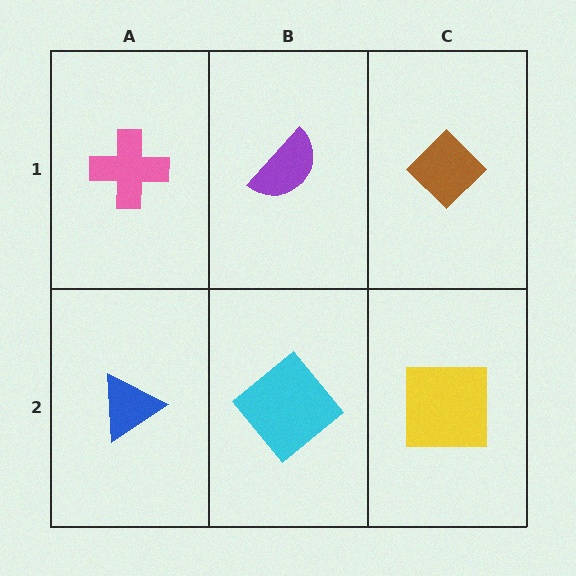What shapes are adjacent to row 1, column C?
A yellow square (row 2, column C), a purple semicircle (row 1, column B).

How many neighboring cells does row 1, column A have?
2.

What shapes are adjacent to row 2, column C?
A brown diamond (row 1, column C), a cyan diamond (row 2, column B).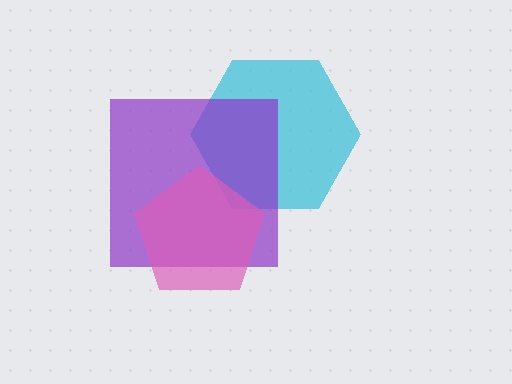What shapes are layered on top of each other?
The layered shapes are: a cyan hexagon, a purple square, a pink pentagon.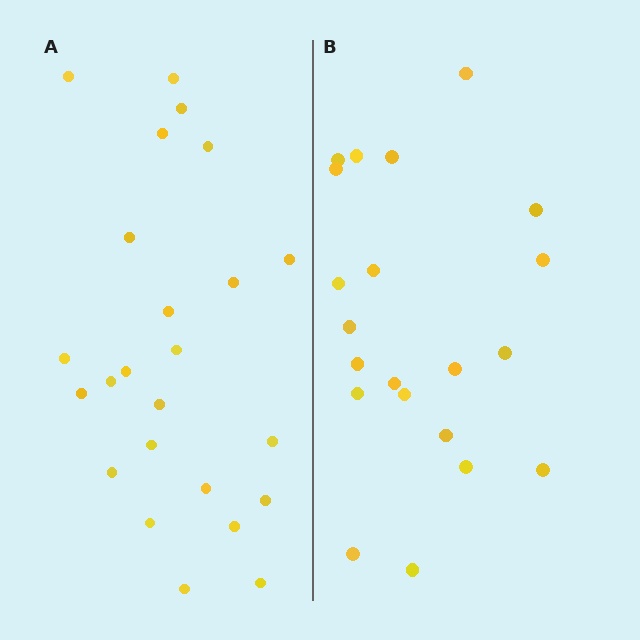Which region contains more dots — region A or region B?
Region A (the left region) has more dots.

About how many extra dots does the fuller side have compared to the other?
Region A has just a few more — roughly 2 or 3 more dots than region B.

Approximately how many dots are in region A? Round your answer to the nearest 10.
About 20 dots. (The exact count is 24, which rounds to 20.)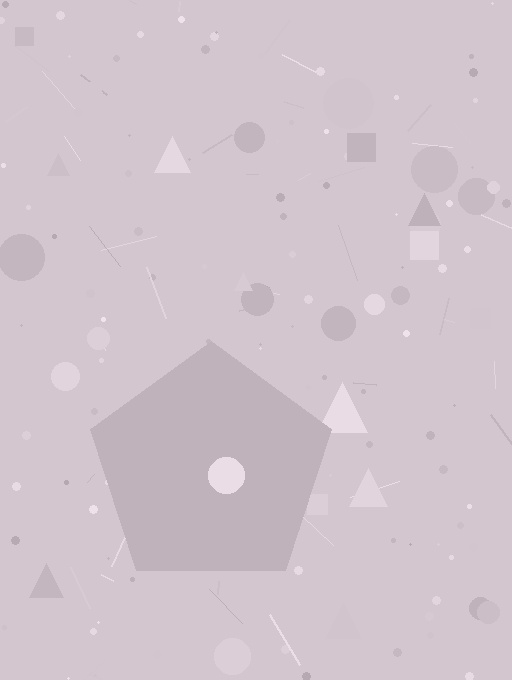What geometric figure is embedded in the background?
A pentagon is embedded in the background.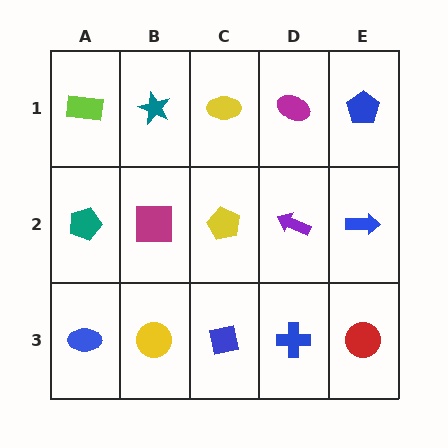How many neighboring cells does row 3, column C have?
3.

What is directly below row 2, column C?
A blue square.